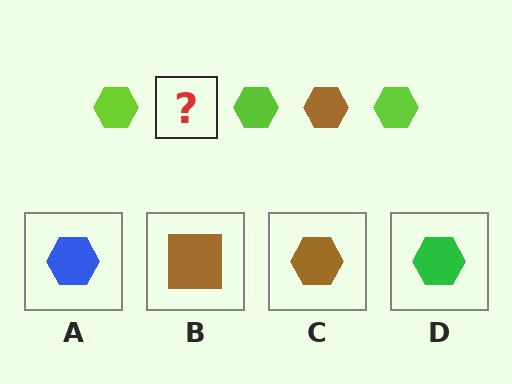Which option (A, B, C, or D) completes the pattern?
C.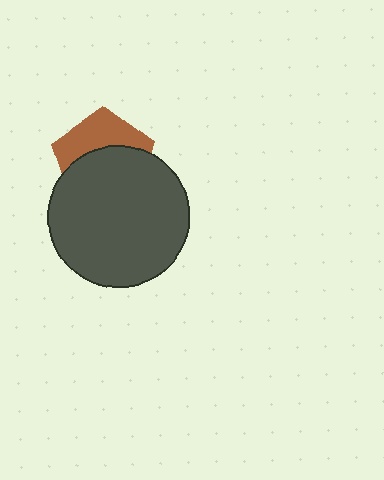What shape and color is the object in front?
The object in front is a dark gray circle.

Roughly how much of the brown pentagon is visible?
A small part of it is visible (roughly 41%).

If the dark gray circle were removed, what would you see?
You would see the complete brown pentagon.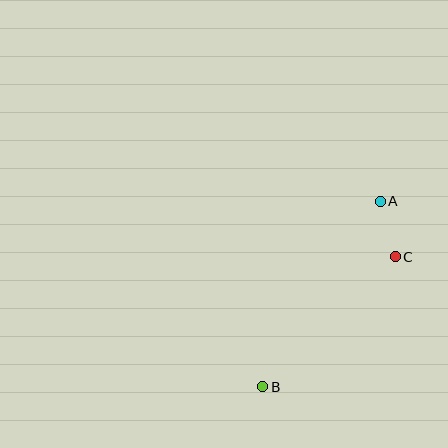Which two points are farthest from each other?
Points A and B are farthest from each other.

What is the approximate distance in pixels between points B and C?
The distance between B and C is approximately 185 pixels.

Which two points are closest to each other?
Points A and C are closest to each other.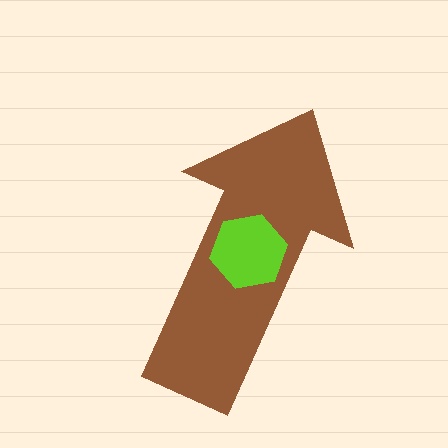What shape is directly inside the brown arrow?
The lime hexagon.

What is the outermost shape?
The brown arrow.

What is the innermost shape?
The lime hexagon.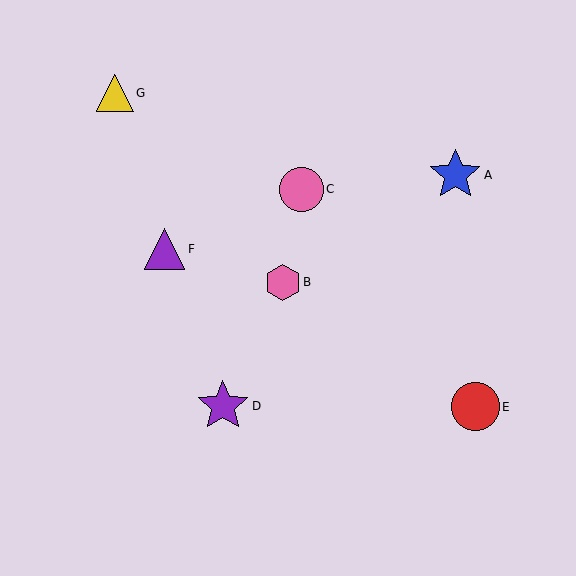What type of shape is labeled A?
Shape A is a blue star.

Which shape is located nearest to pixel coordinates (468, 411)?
The red circle (labeled E) at (475, 407) is nearest to that location.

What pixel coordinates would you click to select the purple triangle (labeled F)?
Click at (165, 249) to select the purple triangle F.